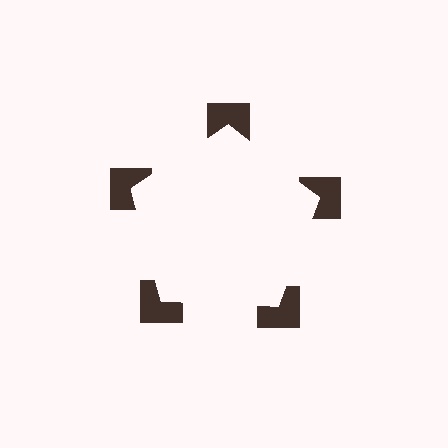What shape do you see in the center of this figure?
An illusory pentagon — its edges are inferred from the aligned wedge cuts in the notched squares, not physically drawn.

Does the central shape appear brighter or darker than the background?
It typically appears slightly brighter than the background, even though no actual brightness change is drawn.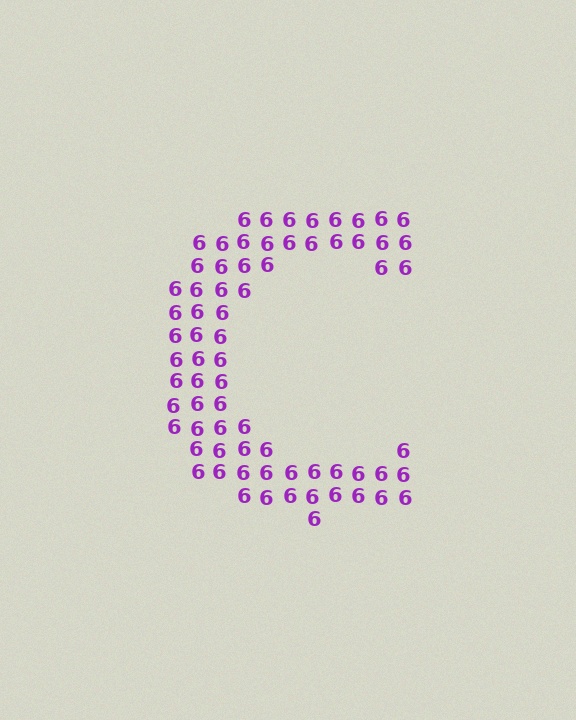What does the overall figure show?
The overall figure shows the letter C.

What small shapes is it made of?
It is made of small digit 6's.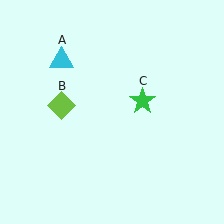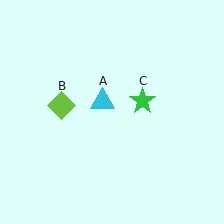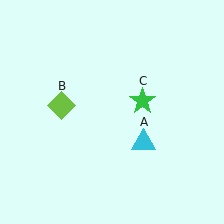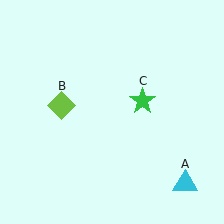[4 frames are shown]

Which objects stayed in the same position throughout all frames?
Lime diamond (object B) and green star (object C) remained stationary.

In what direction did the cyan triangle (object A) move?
The cyan triangle (object A) moved down and to the right.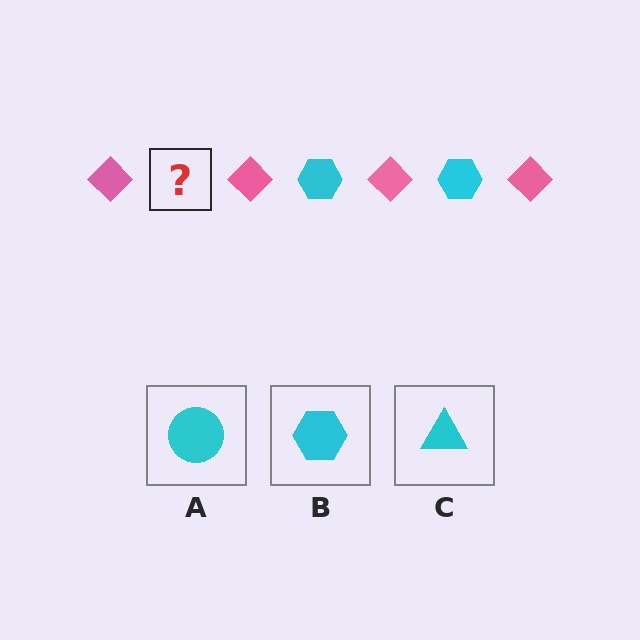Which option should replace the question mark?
Option B.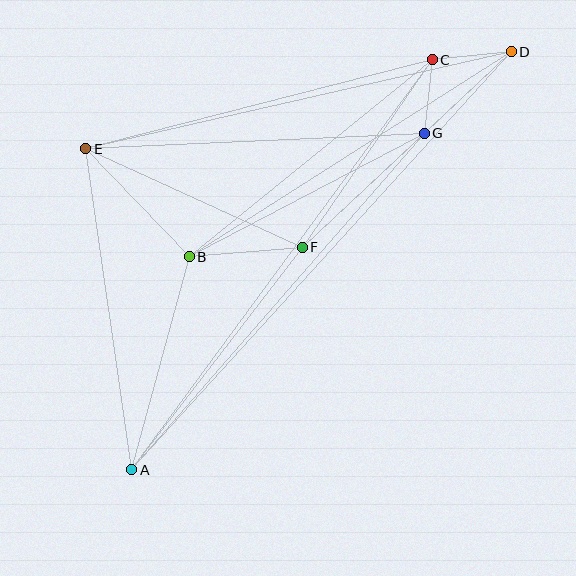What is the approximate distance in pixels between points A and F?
The distance between A and F is approximately 281 pixels.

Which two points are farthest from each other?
Points A and D are farthest from each other.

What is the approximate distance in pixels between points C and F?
The distance between C and F is approximately 228 pixels.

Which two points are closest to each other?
Points C and G are closest to each other.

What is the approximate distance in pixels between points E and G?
The distance between E and G is approximately 339 pixels.